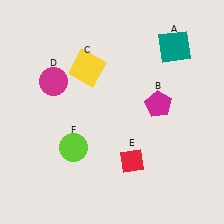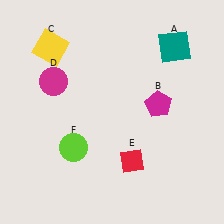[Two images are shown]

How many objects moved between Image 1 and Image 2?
1 object moved between the two images.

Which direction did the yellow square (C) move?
The yellow square (C) moved left.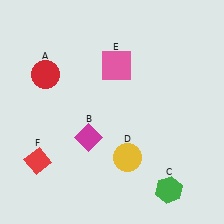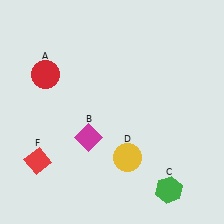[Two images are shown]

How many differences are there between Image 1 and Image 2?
There is 1 difference between the two images.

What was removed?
The pink square (E) was removed in Image 2.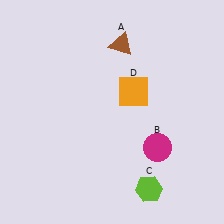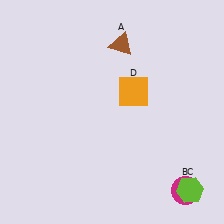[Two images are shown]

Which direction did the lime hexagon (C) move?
The lime hexagon (C) moved right.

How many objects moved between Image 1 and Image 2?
2 objects moved between the two images.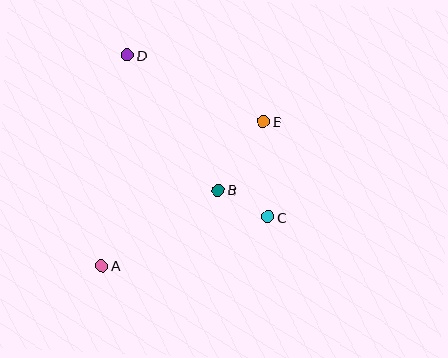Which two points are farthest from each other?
Points A and E are farthest from each other.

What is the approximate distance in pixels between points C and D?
The distance between C and D is approximately 214 pixels.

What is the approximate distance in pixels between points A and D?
The distance between A and D is approximately 212 pixels.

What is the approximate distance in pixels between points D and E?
The distance between D and E is approximately 151 pixels.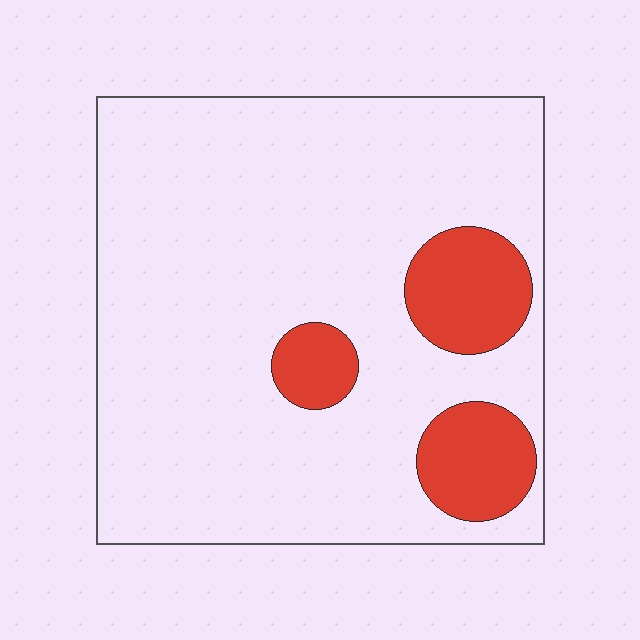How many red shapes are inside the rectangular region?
3.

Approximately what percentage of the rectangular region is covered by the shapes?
Approximately 15%.